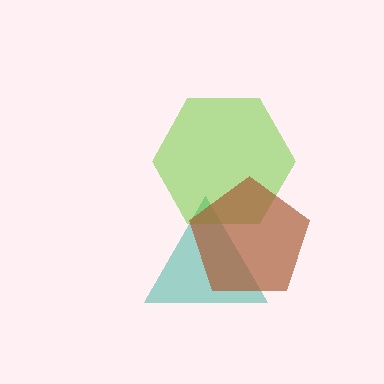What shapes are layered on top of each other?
The layered shapes are: a teal triangle, a lime hexagon, a brown pentagon.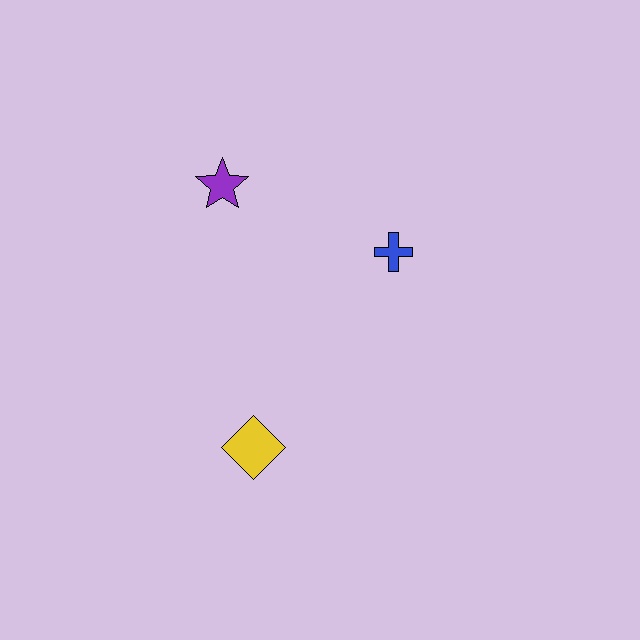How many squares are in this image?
There are no squares.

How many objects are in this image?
There are 3 objects.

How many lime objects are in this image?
There are no lime objects.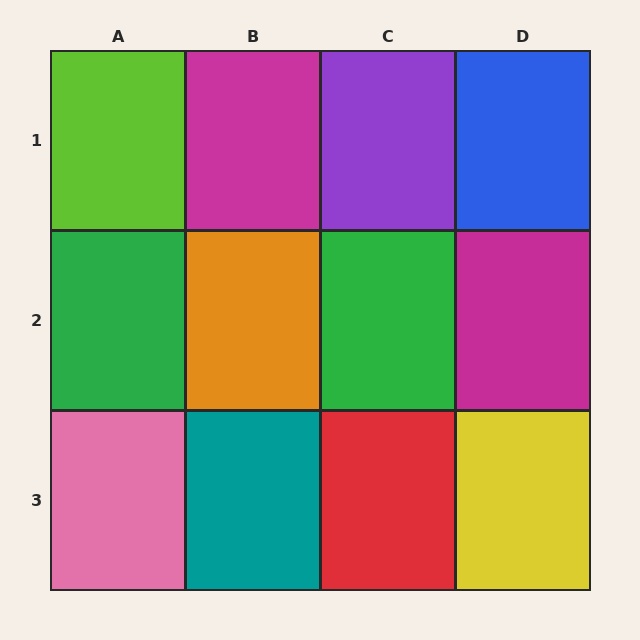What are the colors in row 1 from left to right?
Lime, magenta, purple, blue.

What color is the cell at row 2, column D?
Magenta.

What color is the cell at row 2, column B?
Orange.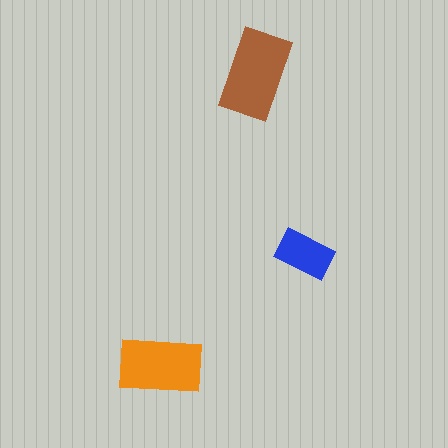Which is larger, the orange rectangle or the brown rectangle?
The brown one.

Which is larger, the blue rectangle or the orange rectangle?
The orange one.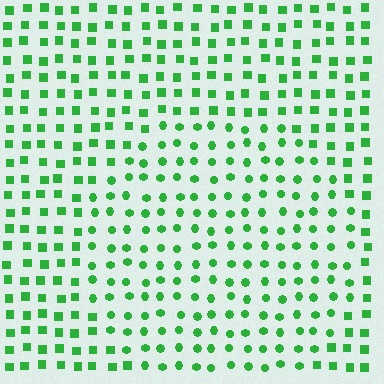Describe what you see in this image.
The image is filled with small green elements arranged in a uniform grid. A circle-shaped region contains circles, while the surrounding area contains squares. The boundary is defined purely by the change in element shape.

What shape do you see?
I see a circle.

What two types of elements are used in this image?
The image uses circles inside the circle region and squares outside it.